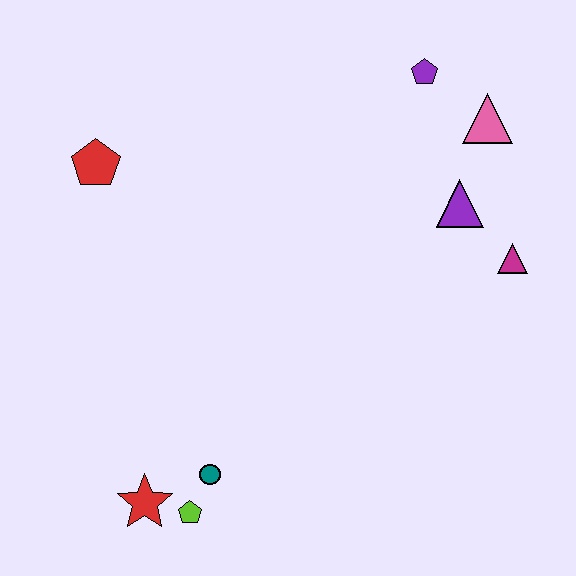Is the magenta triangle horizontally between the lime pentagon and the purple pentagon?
No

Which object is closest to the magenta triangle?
The purple triangle is closest to the magenta triangle.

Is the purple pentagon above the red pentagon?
Yes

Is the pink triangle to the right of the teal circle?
Yes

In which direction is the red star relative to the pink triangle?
The red star is below the pink triangle.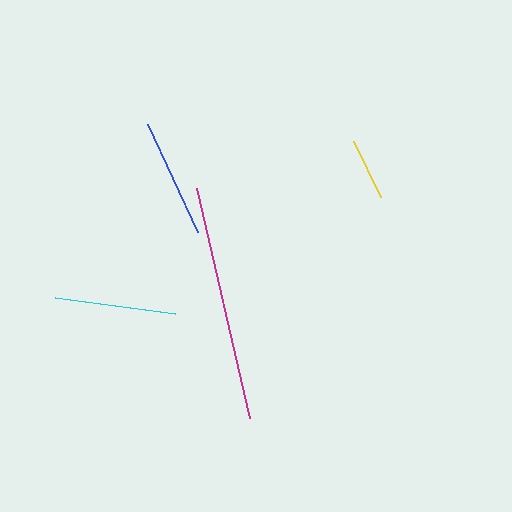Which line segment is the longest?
The magenta line is the longest at approximately 237 pixels.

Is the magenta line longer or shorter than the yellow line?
The magenta line is longer than the yellow line.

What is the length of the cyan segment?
The cyan segment is approximately 121 pixels long.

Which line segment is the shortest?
The yellow line is the shortest at approximately 62 pixels.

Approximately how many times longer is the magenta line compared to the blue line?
The magenta line is approximately 2.0 times the length of the blue line.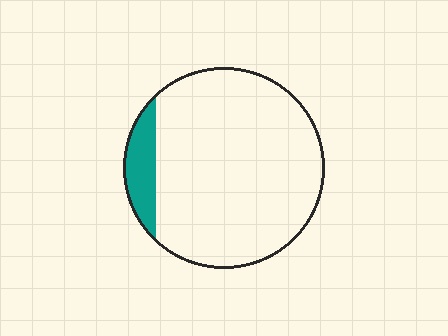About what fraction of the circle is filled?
About one tenth (1/10).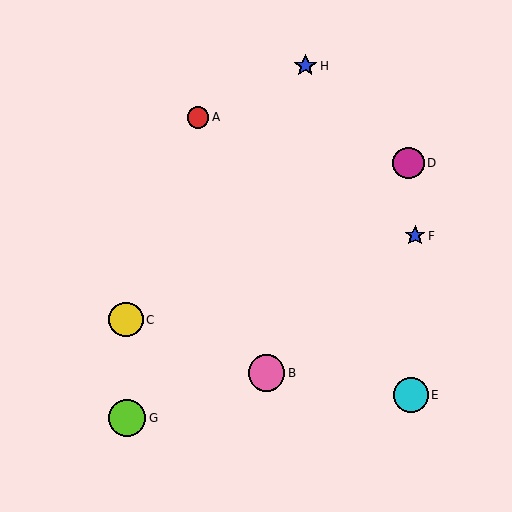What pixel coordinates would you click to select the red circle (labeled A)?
Click at (198, 117) to select the red circle A.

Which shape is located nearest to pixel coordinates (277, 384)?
The pink circle (labeled B) at (266, 373) is nearest to that location.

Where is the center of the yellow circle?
The center of the yellow circle is at (126, 320).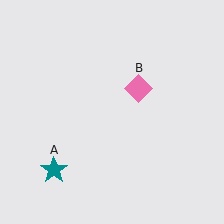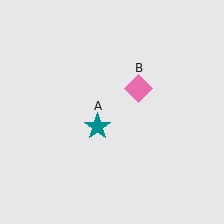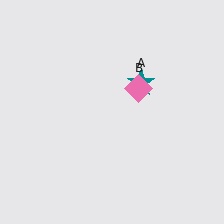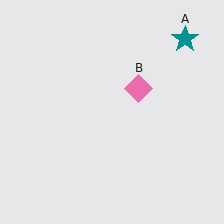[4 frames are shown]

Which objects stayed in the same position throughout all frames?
Pink diamond (object B) remained stationary.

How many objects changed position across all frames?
1 object changed position: teal star (object A).